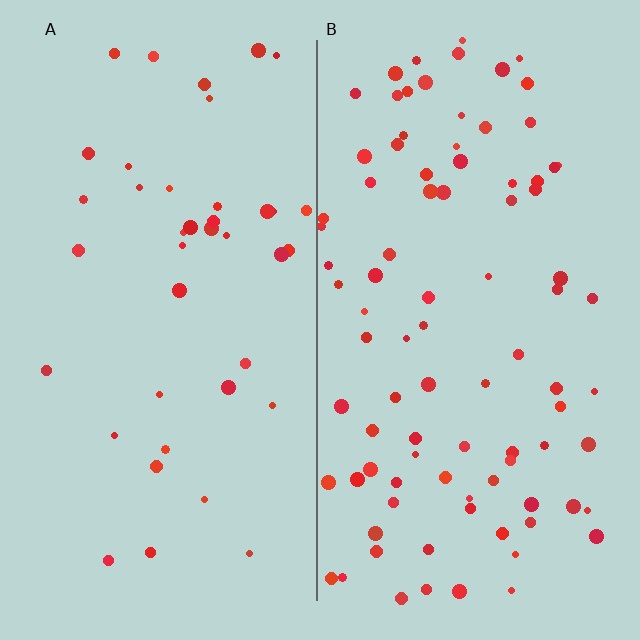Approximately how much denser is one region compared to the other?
Approximately 2.3× — region B over region A.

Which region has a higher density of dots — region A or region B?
B (the right).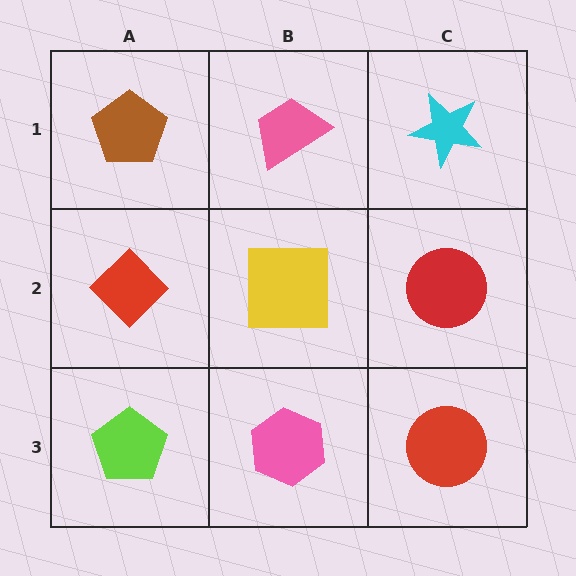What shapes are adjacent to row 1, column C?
A red circle (row 2, column C), a pink trapezoid (row 1, column B).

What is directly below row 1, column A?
A red diamond.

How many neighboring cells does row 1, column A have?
2.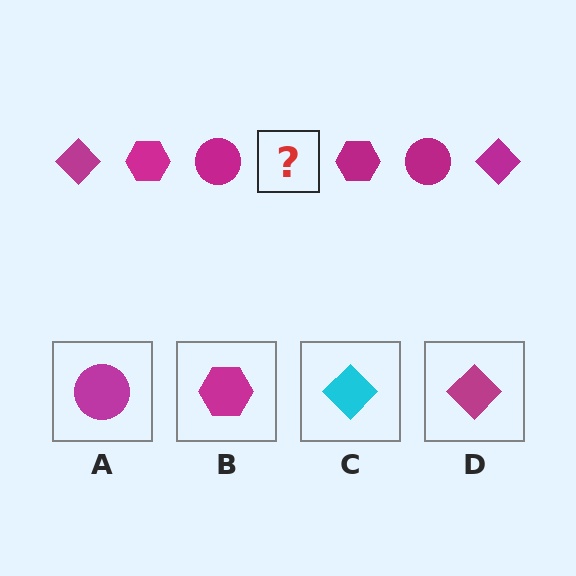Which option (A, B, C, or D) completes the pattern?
D.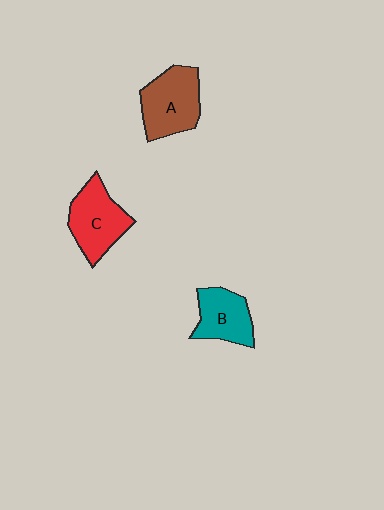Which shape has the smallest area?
Shape B (teal).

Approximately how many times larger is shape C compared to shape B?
Approximately 1.2 times.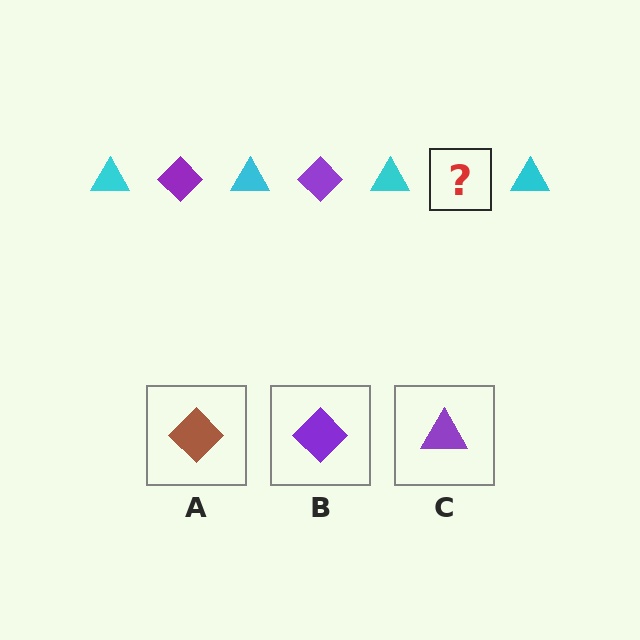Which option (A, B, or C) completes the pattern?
B.